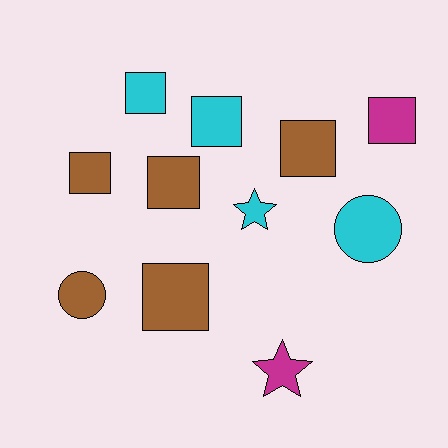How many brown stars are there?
There are no brown stars.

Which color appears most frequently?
Brown, with 5 objects.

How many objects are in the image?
There are 11 objects.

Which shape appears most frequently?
Square, with 7 objects.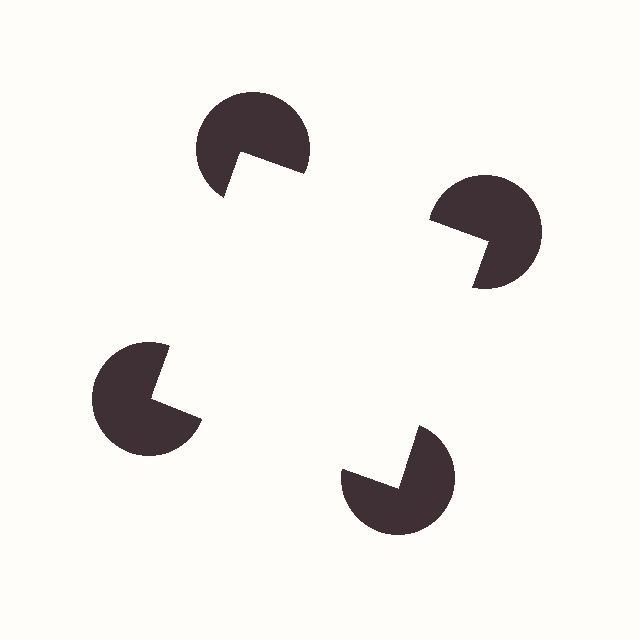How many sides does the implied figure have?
4 sides.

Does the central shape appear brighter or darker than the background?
It typically appears slightly brighter than the background, even though no actual brightness change is drawn.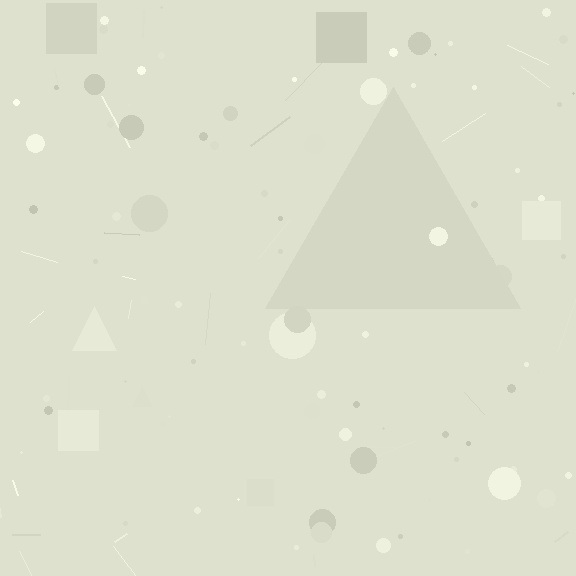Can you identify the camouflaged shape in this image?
The camouflaged shape is a triangle.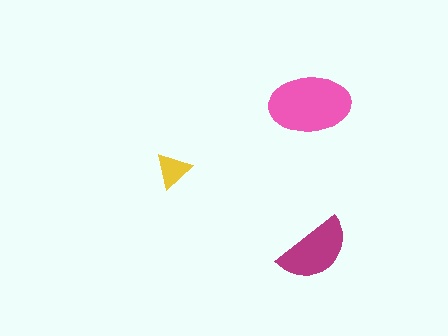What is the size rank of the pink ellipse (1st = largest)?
1st.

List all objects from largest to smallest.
The pink ellipse, the magenta semicircle, the yellow triangle.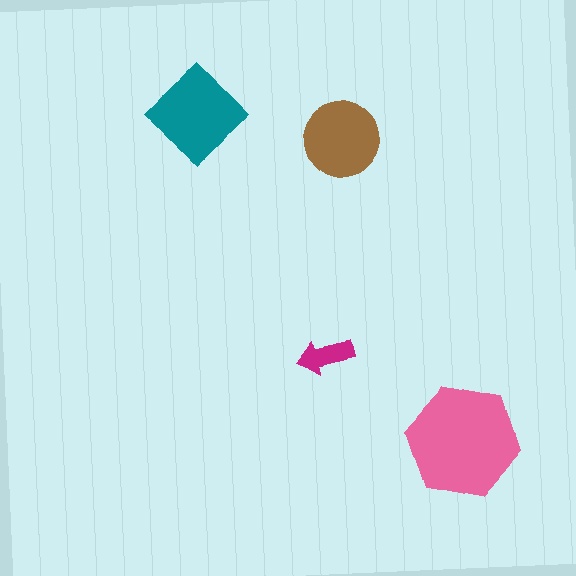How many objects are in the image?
There are 4 objects in the image.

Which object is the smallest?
The magenta arrow.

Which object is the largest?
The pink hexagon.